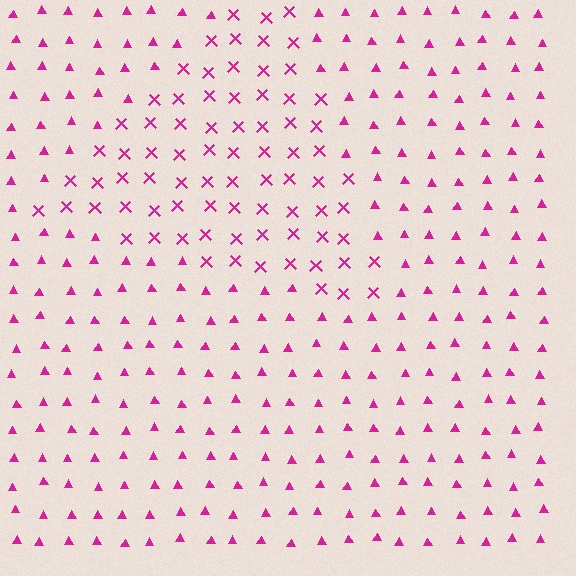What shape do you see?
I see a triangle.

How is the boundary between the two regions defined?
The boundary is defined by a change in element shape: X marks inside vs. triangles outside. All elements share the same color and spacing.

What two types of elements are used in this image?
The image uses X marks inside the triangle region and triangles outside it.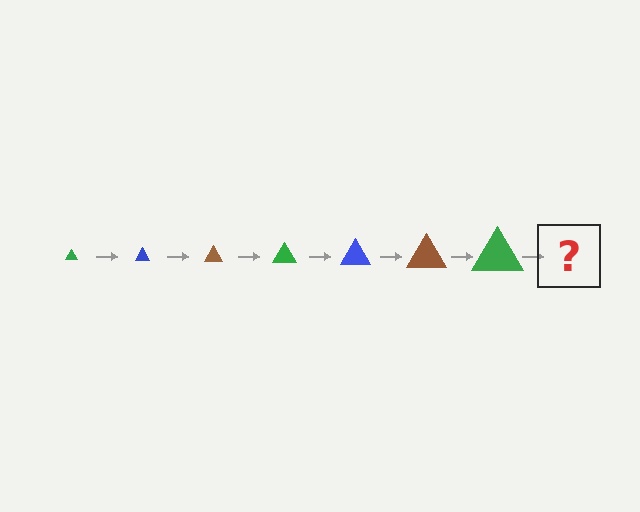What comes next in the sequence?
The next element should be a blue triangle, larger than the previous one.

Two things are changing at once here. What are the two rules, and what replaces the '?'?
The two rules are that the triangle grows larger each step and the color cycles through green, blue, and brown. The '?' should be a blue triangle, larger than the previous one.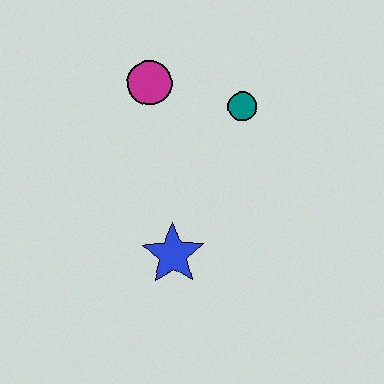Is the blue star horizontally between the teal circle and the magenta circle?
Yes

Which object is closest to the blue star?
The teal circle is closest to the blue star.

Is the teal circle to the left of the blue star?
No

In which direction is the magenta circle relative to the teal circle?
The magenta circle is to the left of the teal circle.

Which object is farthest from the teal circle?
The blue star is farthest from the teal circle.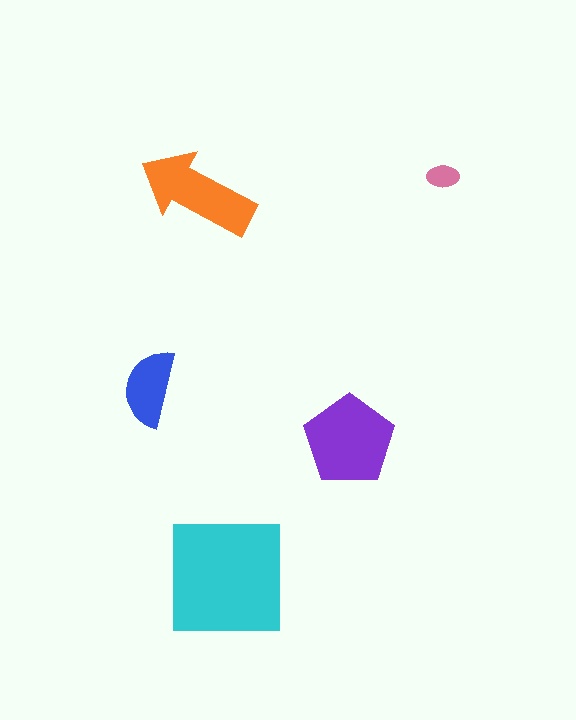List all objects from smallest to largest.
The pink ellipse, the blue semicircle, the orange arrow, the purple pentagon, the cyan square.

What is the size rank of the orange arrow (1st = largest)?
3rd.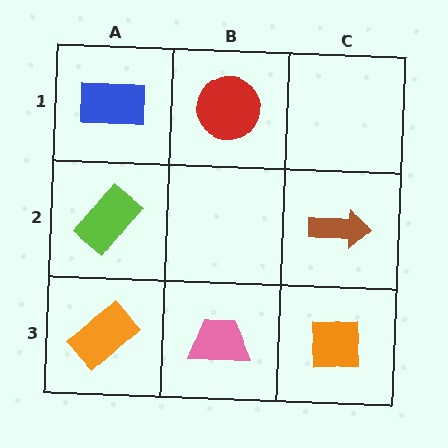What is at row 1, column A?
A blue rectangle.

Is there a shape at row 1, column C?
No, that cell is empty.